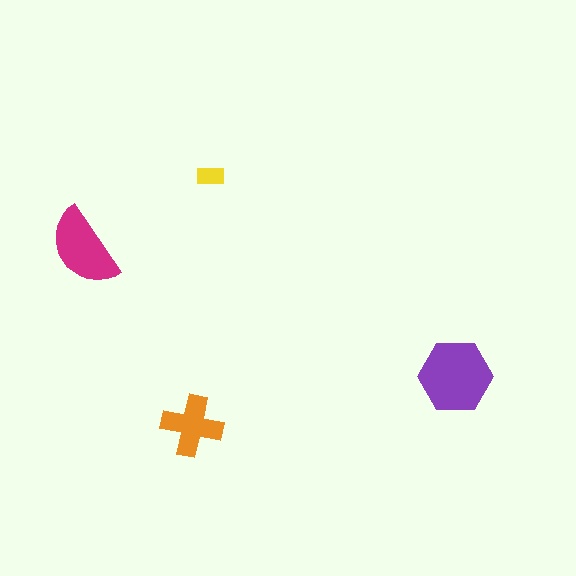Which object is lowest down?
The orange cross is bottommost.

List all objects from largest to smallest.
The purple hexagon, the magenta semicircle, the orange cross, the yellow rectangle.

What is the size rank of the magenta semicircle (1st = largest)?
2nd.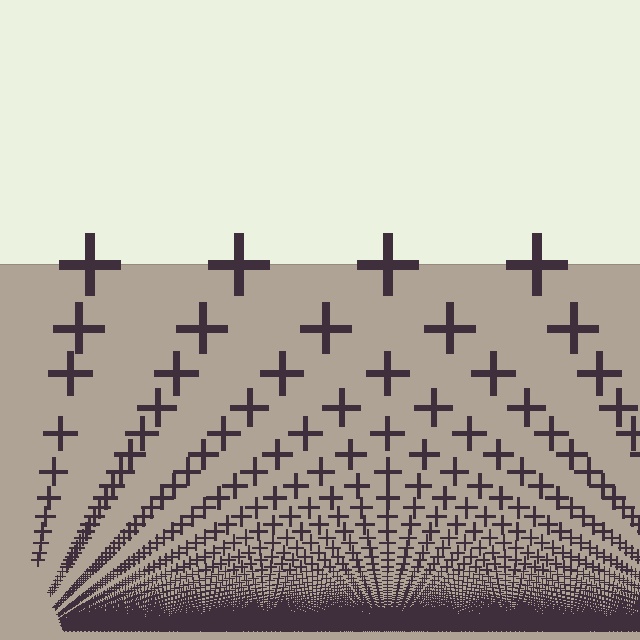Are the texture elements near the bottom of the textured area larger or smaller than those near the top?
Smaller. The gradient is inverted — elements near the bottom are smaller and denser.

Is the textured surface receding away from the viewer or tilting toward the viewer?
The surface appears to tilt toward the viewer. Texture elements get larger and sparser toward the top.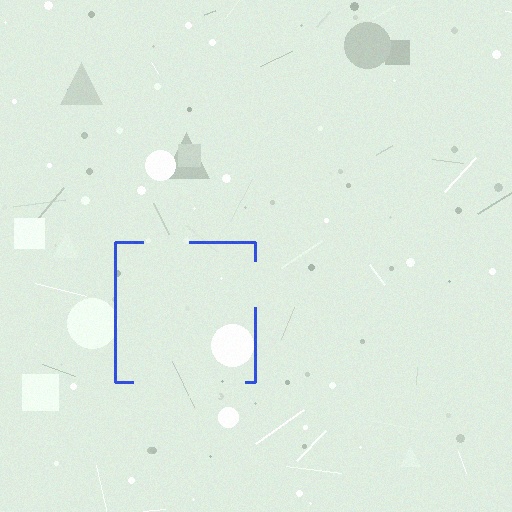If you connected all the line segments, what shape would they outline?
They would outline a square.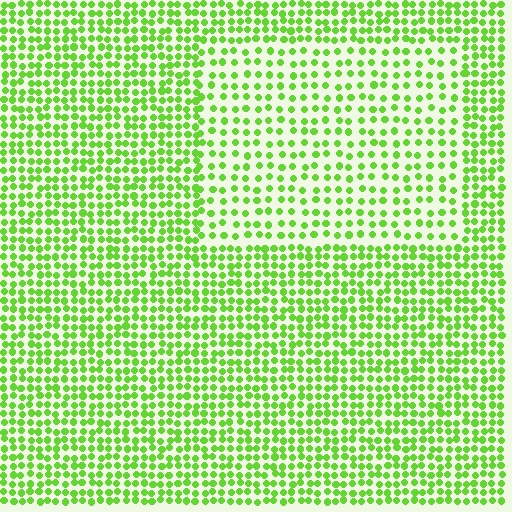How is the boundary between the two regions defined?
The boundary is defined by a change in element density (approximately 1.7x ratio). All elements are the same color, size, and shape.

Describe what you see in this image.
The image contains small lime elements arranged at two different densities. A rectangle-shaped region is visible where the elements are less densely packed than the surrounding area.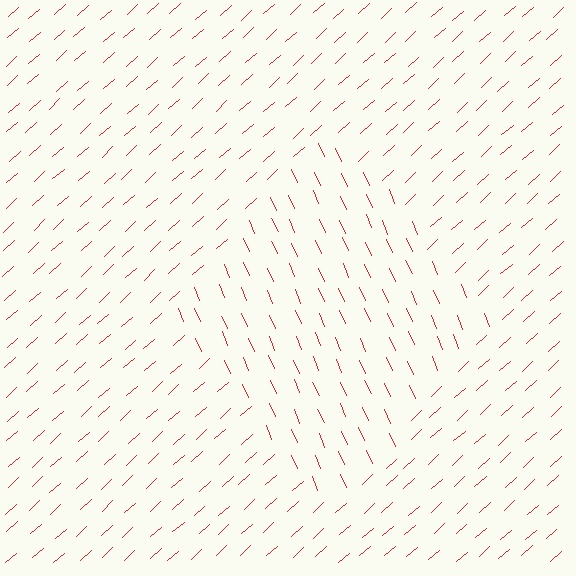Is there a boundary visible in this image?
Yes, there is a texture boundary formed by a change in line orientation.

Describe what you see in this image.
The image is filled with small red line segments. A diamond region in the image has lines oriented differently from the surrounding lines, creating a visible texture boundary.